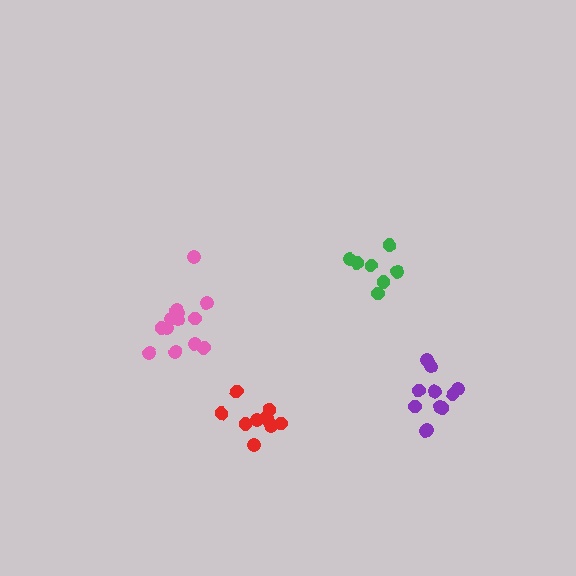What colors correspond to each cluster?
The clusters are colored: pink, purple, red, green.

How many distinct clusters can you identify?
There are 4 distinct clusters.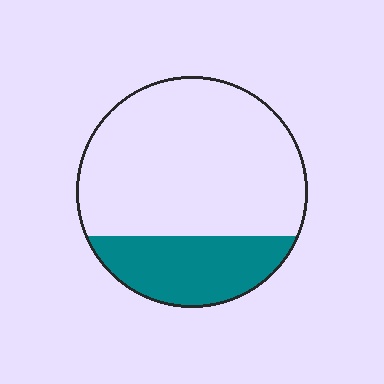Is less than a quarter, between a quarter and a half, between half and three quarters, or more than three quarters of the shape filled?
Between a quarter and a half.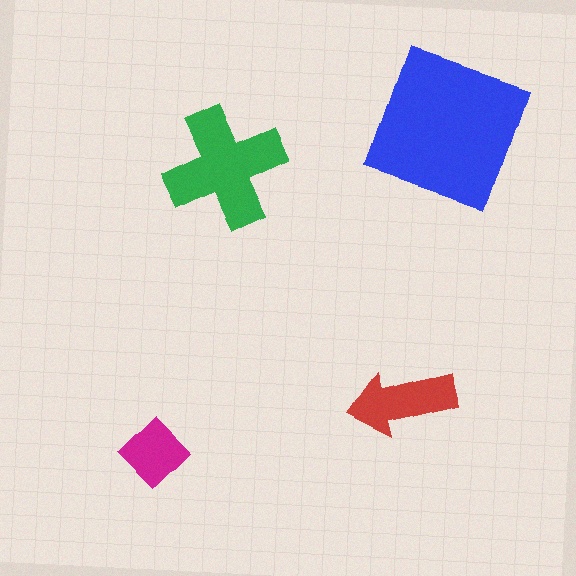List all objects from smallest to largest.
The magenta diamond, the red arrow, the green cross, the blue square.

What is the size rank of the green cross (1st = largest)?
2nd.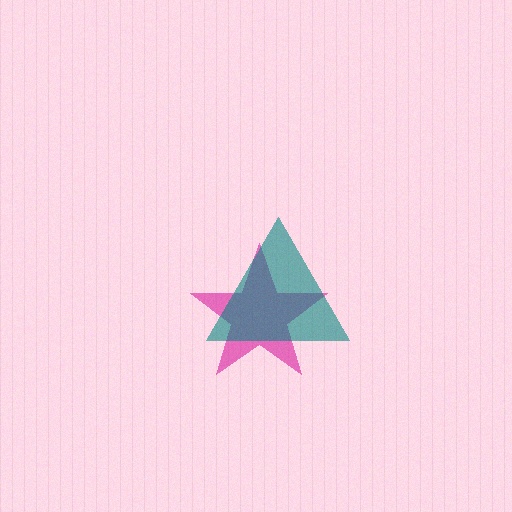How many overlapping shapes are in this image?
There are 2 overlapping shapes in the image.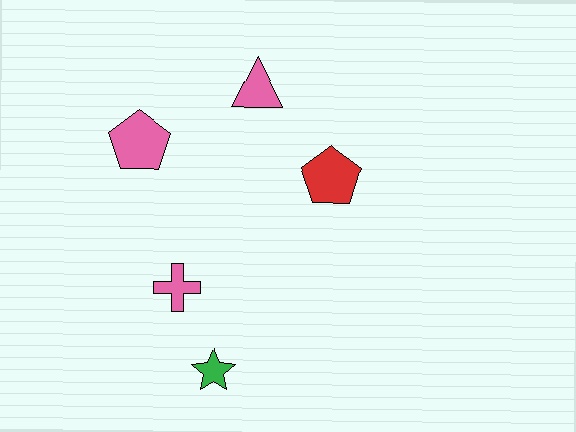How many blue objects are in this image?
There are no blue objects.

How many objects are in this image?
There are 5 objects.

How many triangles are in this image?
There is 1 triangle.